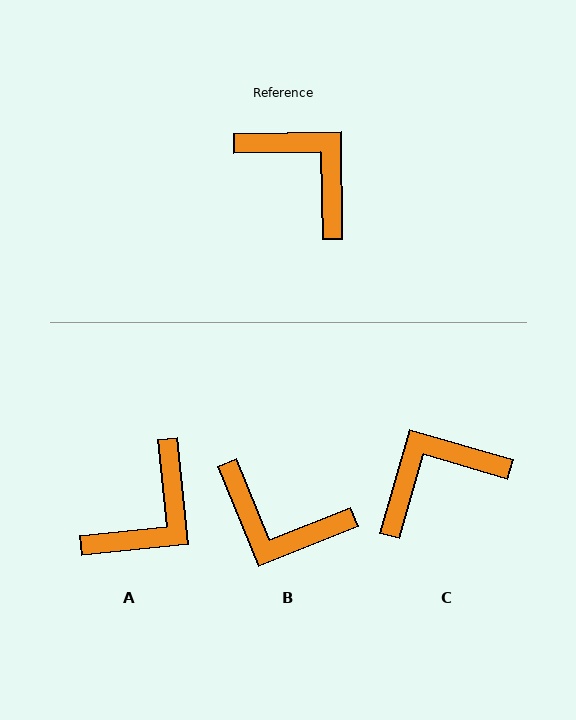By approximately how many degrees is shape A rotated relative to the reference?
Approximately 85 degrees clockwise.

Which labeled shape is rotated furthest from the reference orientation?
B, about 159 degrees away.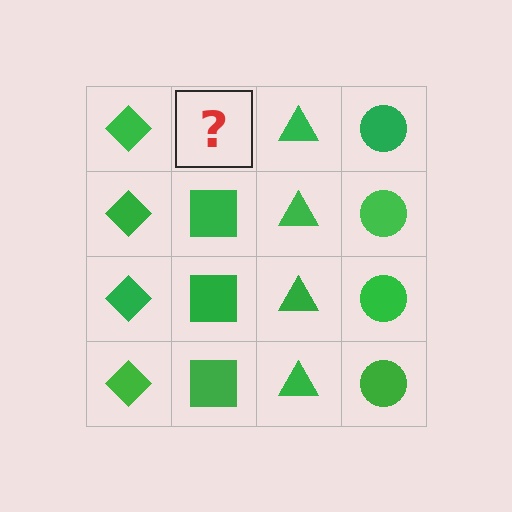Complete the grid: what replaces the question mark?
The question mark should be replaced with a green square.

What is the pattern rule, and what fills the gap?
The rule is that each column has a consistent shape. The gap should be filled with a green square.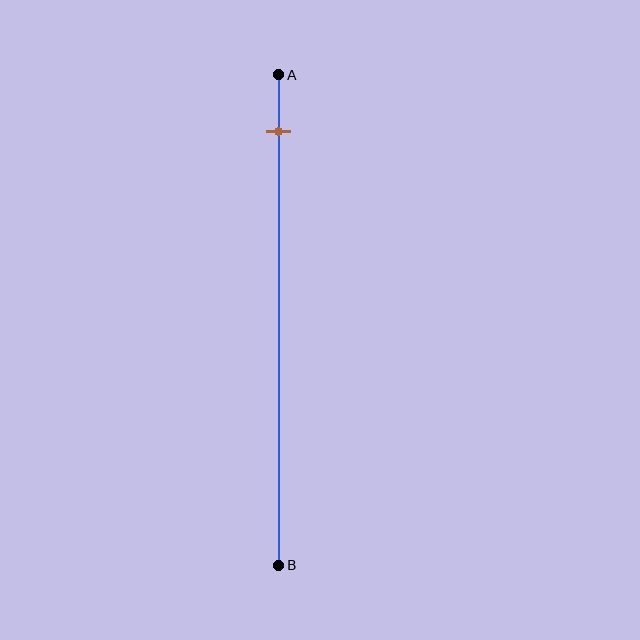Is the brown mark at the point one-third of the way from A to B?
No, the mark is at about 10% from A, not at the 33% one-third point.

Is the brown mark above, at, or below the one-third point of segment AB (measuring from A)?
The brown mark is above the one-third point of segment AB.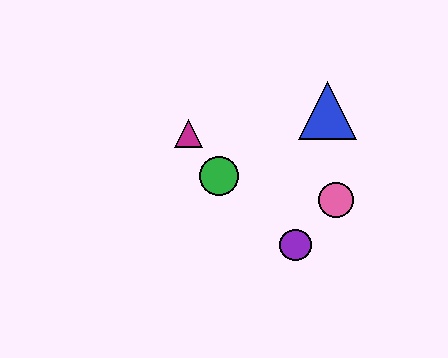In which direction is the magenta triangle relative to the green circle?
The magenta triangle is above the green circle.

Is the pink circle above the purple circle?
Yes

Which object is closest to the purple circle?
The pink circle is closest to the purple circle.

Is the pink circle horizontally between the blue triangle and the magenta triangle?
No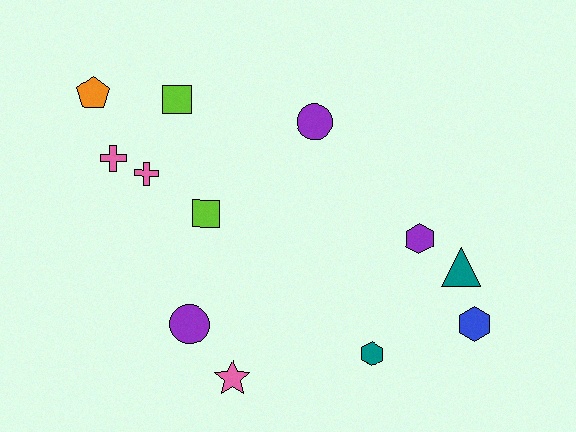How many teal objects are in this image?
There are 2 teal objects.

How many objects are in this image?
There are 12 objects.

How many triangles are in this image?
There is 1 triangle.